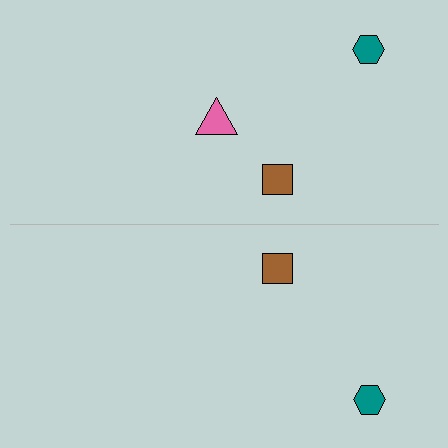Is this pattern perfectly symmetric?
No, the pattern is not perfectly symmetric. A pink triangle is missing from the bottom side.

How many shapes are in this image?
There are 5 shapes in this image.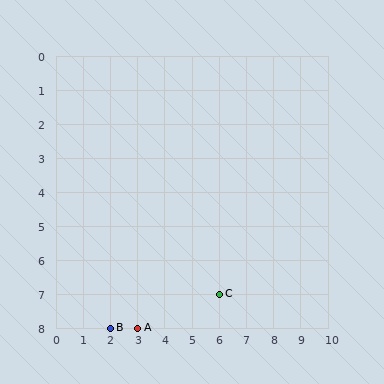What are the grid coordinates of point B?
Point B is at grid coordinates (2, 8).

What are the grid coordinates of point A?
Point A is at grid coordinates (3, 8).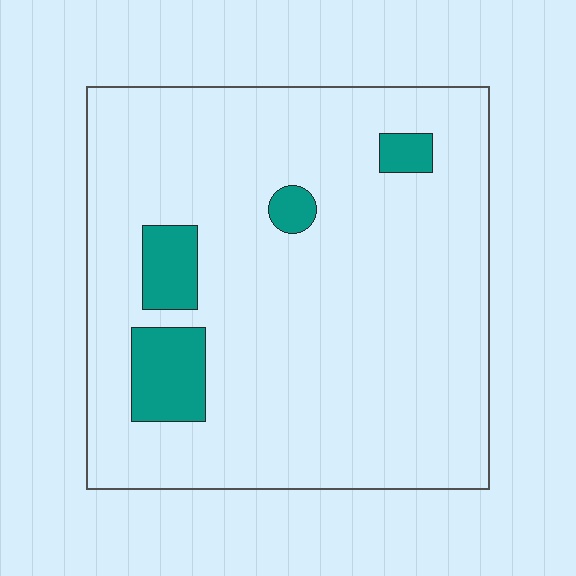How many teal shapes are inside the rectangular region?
4.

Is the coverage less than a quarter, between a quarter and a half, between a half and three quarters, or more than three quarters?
Less than a quarter.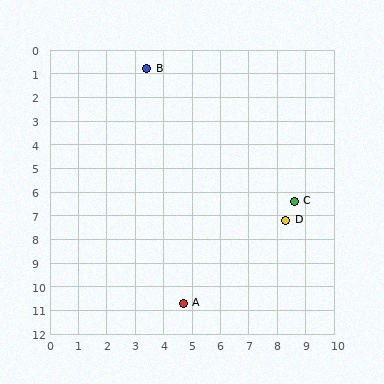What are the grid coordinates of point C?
Point C is at approximately (8.6, 6.4).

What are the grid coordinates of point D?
Point D is at approximately (8.3, 7.2).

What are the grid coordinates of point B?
Point B is at approximately (3.4, 0.8).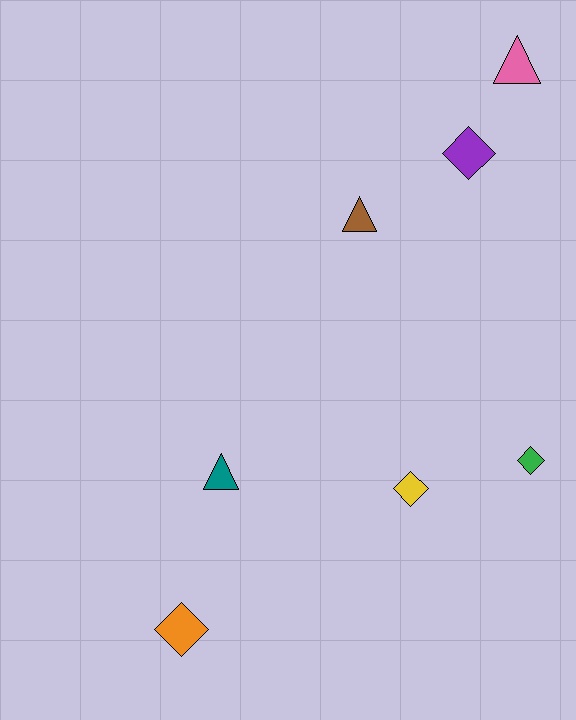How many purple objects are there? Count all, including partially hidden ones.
There is 1 purple object.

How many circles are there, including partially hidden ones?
There are no circles.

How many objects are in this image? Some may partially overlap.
There are 7 objects.